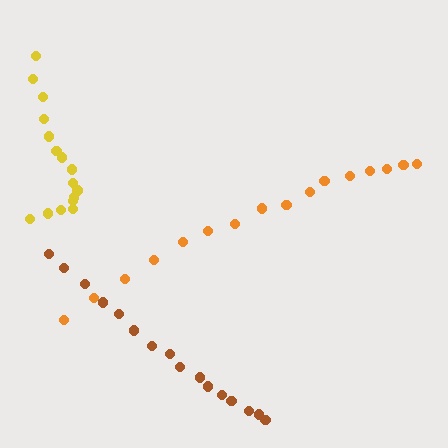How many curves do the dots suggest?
There are 3 distinct paths.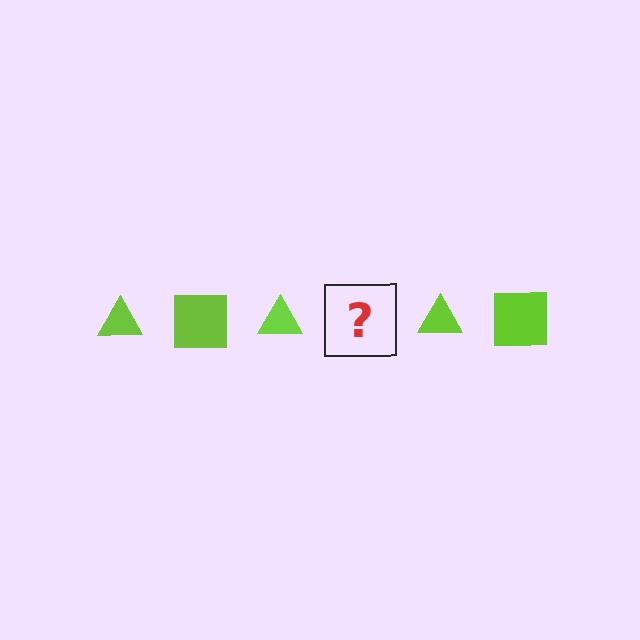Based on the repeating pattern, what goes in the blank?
The blank should be a lime square.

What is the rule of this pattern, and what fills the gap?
The rule is that the pattern cycles through triangle, square shapes in lime. The gap should be filled with a lime square.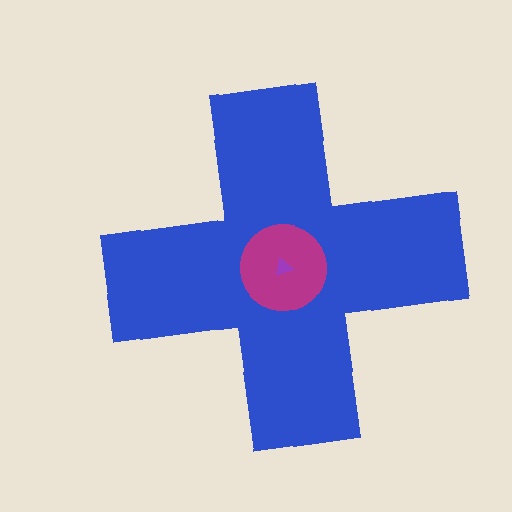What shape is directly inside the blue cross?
The magenta circle.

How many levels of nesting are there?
3.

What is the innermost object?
The purple triangle.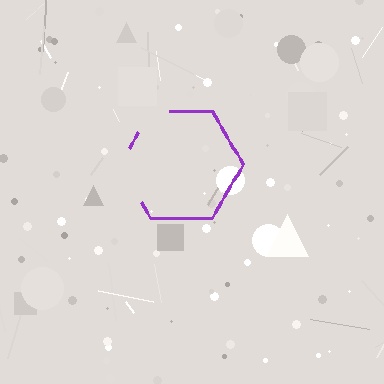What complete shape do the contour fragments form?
The contour fragments form a hexagon.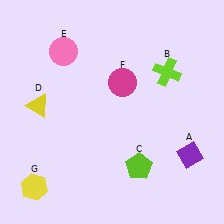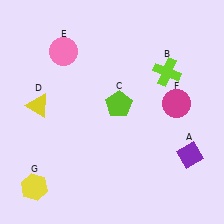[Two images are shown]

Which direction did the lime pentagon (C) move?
The lime pentagon (C) moved up.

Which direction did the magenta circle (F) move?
The magenta circle (F) moved right.